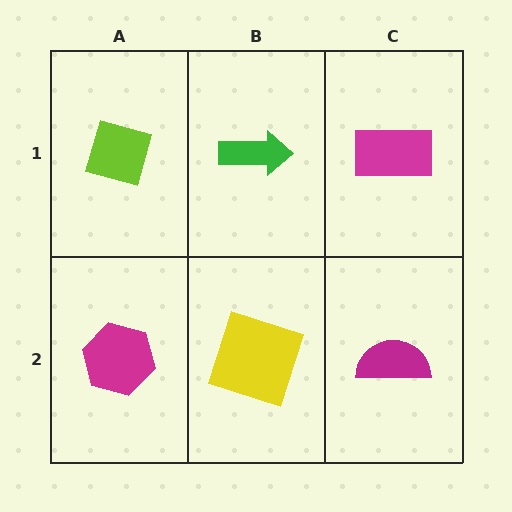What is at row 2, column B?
A yellow square.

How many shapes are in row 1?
3 shapes.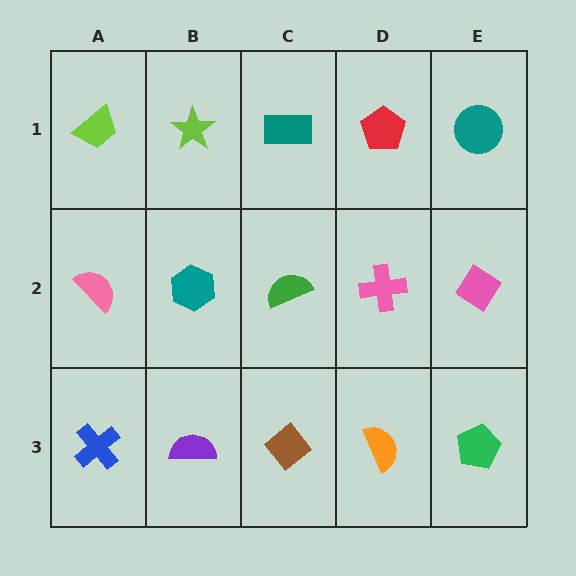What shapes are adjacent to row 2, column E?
A teal circle (row 1, column E), a green pentagon (row 3, column E), a pink cross (row 2, column D).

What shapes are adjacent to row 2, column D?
A red pentagon (row 1, column D), an orange semicircle (row 3, column D), a green semicircle (row 2, column C), a pink diamond (row 2, column E).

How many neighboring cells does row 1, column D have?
3.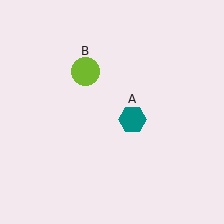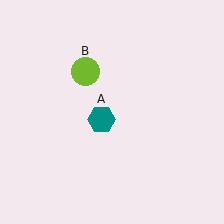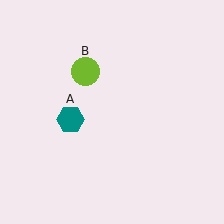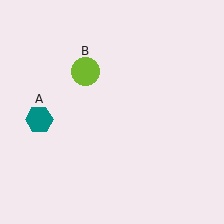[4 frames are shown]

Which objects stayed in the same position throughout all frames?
Lime circle (object B) remained stationary.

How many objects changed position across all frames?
1 object changed position: teal hexagon (object A).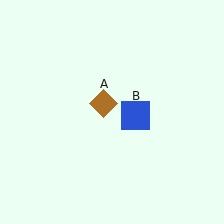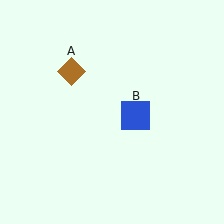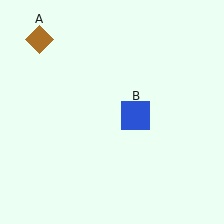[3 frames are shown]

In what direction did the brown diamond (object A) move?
The brown diamond (object A) moved up and to the left.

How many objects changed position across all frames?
1 object changed position: brown diamond (object A).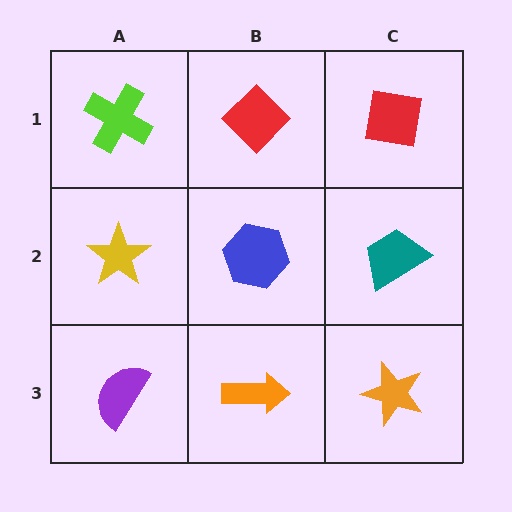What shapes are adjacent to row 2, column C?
A red square (row 1, column C), an orange star (row 3, column C), a blue hexagon (row 2, column B).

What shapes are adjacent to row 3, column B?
A blue hexagon (row 2, column B), a purple semicircle (row 3, column A), an orange star (row 3, column C).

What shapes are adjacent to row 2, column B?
A red diamond (row 1, column B), an orange arrow (row 3, column B), a yellow star (row 2, column A), a teal trapezoid (row 2, column C).